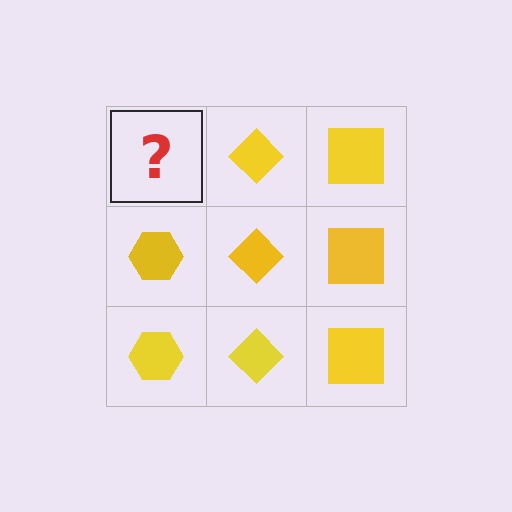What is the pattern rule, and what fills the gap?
The rule is that each column has a consistent shape. The gap should be filled with a yellow hexagon.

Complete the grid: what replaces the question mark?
The question mark should be replaced with a yellow hexagon.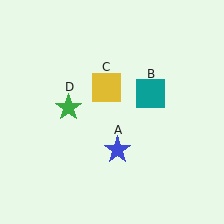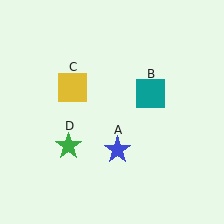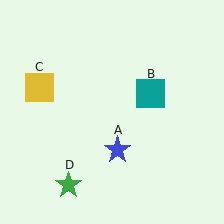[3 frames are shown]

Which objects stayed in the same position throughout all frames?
Blue star (object A) and teal square (object B) remained stationary.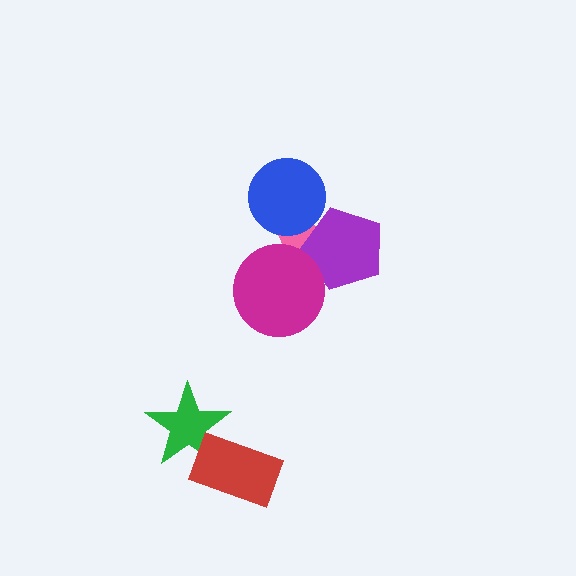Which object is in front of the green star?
The red rectangle is in front of the green star.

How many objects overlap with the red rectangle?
1 object overlaps with the red rectangle.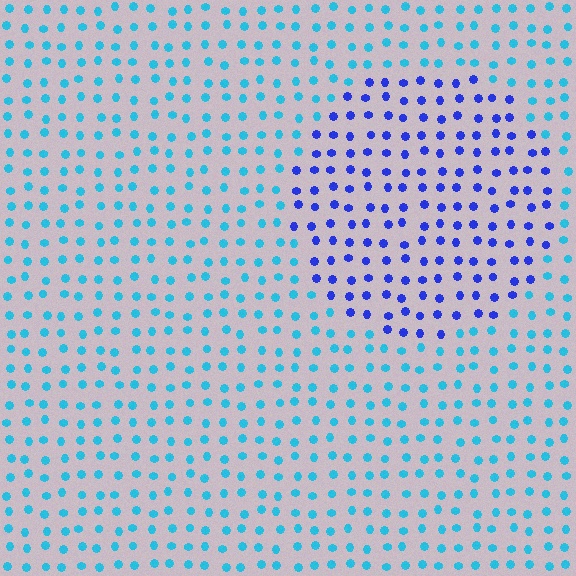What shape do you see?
I see a circle.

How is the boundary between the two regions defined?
The boundary is defined purely by a slight shift in hue (about 45 degrees). Spacing, size, and orientation are identical on both sides.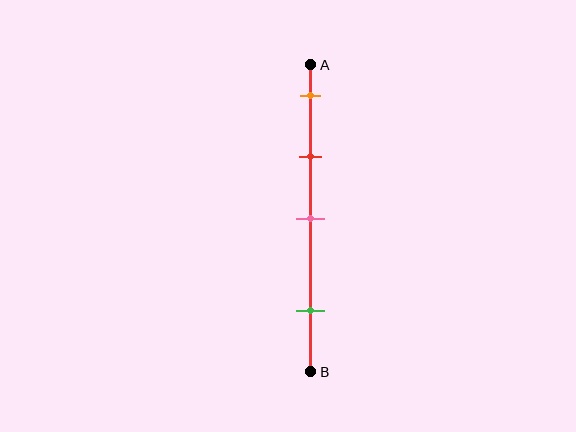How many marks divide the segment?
There are 4 marks dividing the segment.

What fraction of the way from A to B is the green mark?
The green mark is approximately 80% (0.8) of the way from A to B.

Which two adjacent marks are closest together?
The orange and red marks are the closest adjacent pair.